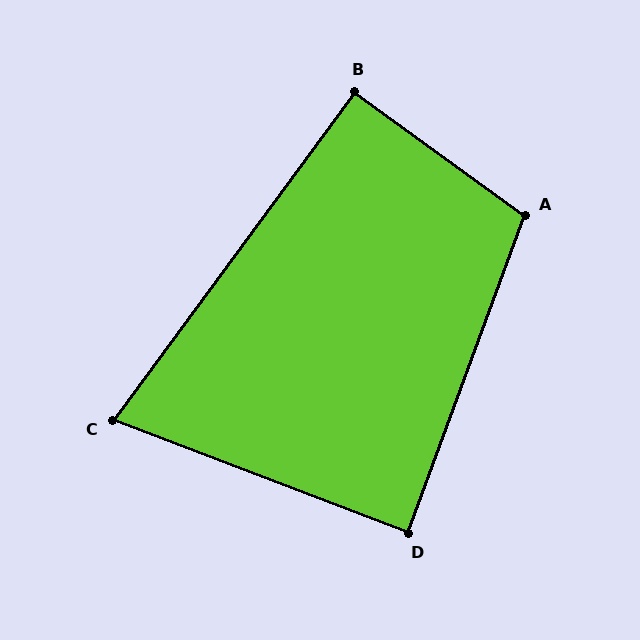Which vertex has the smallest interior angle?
C, at approximately 74 degrees.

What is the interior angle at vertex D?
Approximately 89 degrees (approximately right).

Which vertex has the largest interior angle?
A, at approximately 106 degrees.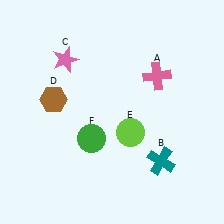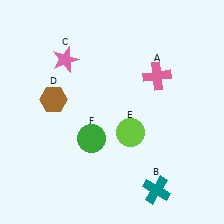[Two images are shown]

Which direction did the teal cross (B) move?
The teal cross (B) moved down.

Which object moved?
The teal cross (B) moved down.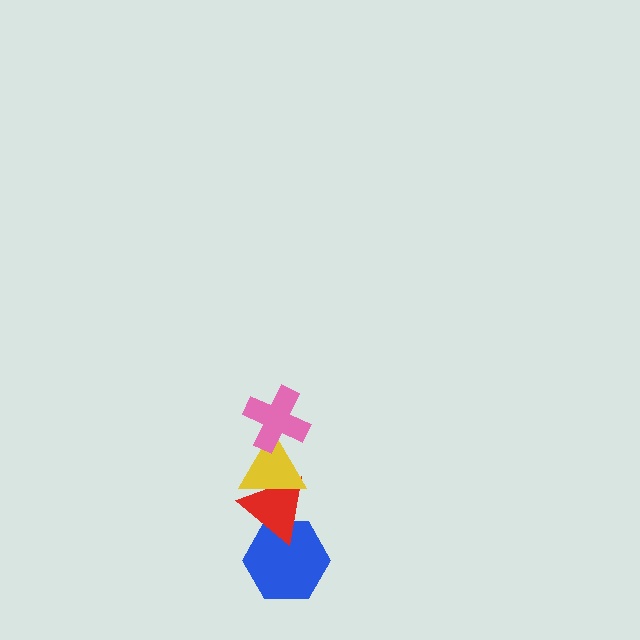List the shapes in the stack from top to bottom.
From top to bottom: the pink cross, the yellow triangle, the red triangle, the blue hexagon.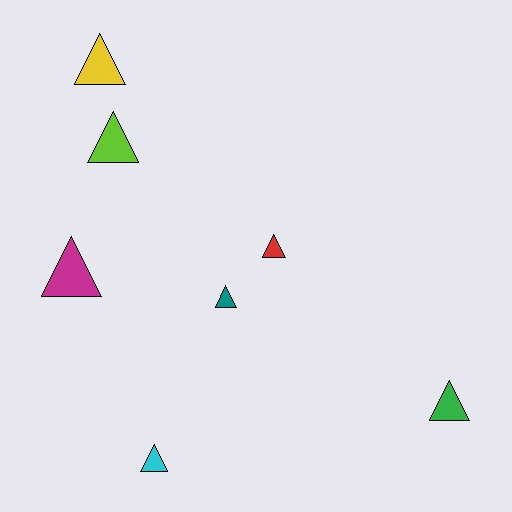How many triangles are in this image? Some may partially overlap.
There are 7 triangles.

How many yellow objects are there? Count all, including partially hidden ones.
There is 1 yellow object.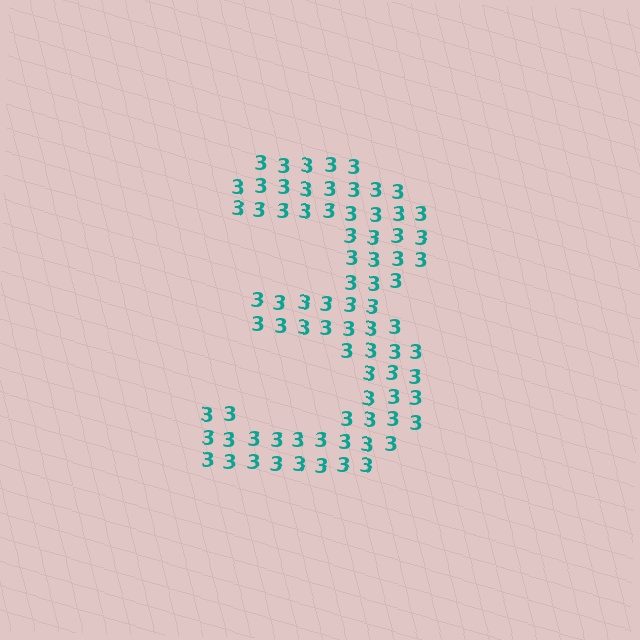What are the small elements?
The small elements are digit 3's.